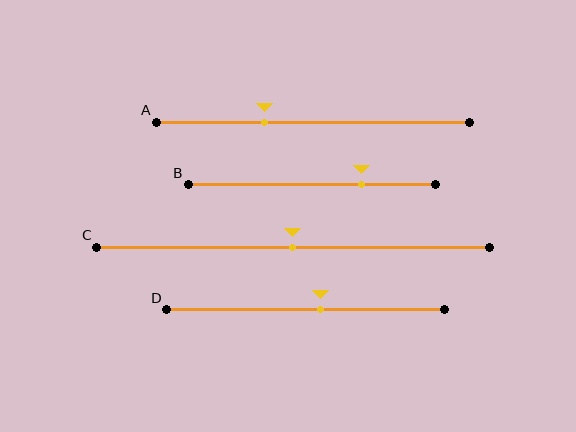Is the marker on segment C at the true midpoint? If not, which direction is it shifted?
Yes, the marker on segment C is at the true midpoint.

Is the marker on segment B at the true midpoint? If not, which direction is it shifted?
No, the marker on segment B is shifted to the right by about 20% of the segment length.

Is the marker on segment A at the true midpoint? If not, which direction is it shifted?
No, the marker on segment A is shifted to the left by about 16% of the segment length.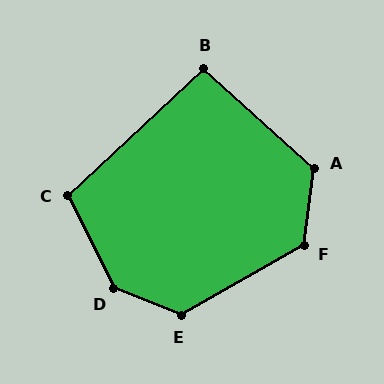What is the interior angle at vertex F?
Approximately 127 degrees (obtuse).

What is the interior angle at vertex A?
Approximately 125 degrees (obtuse).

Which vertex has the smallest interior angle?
B, at approximately 95 degrees.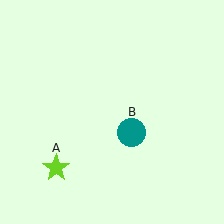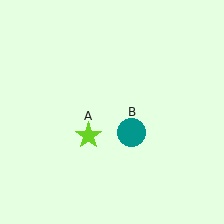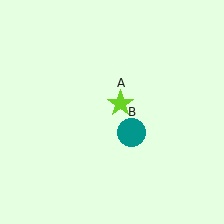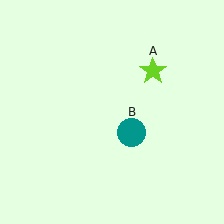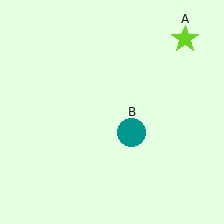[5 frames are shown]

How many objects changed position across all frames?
1 object changed position: lime star (object A).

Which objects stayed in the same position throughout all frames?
Teal circle (object B) remained stationary.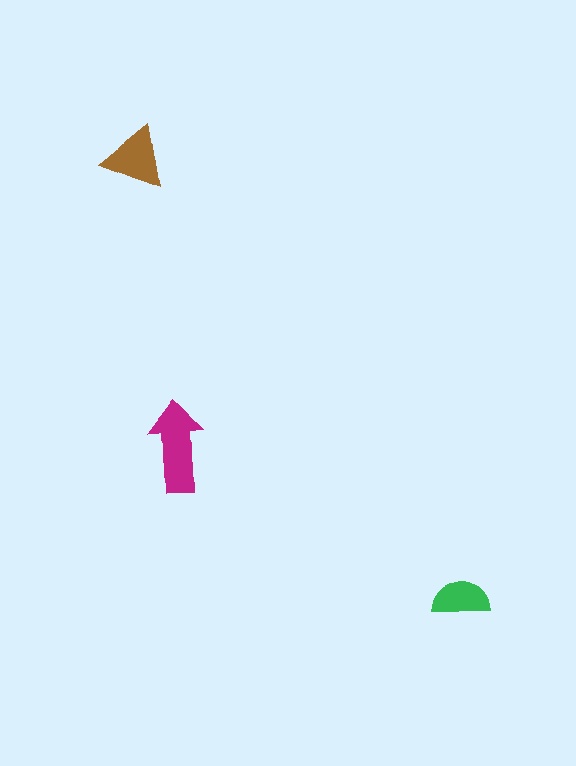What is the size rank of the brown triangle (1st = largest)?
2nd.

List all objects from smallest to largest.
The green semicircle, the brown triangle, the magenta arrow.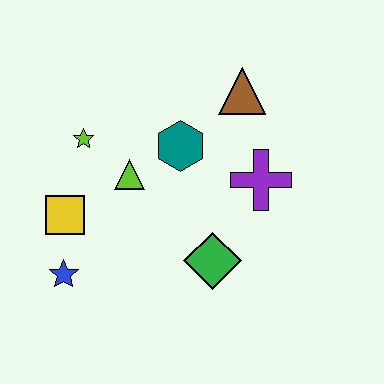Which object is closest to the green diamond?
The purple cross is closest to the green diamond.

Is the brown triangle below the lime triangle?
No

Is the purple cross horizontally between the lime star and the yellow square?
No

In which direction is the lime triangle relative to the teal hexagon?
The lime triangle is to the left of the teal hexagon.